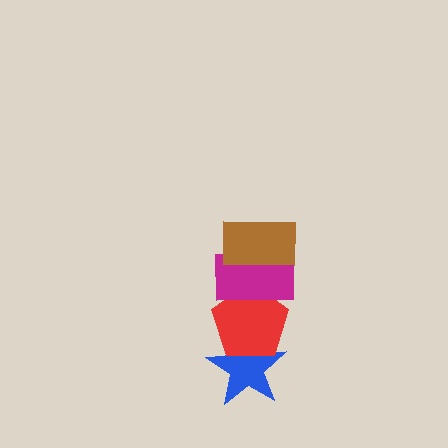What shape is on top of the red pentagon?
The magenta rectangle is on top of the red pentagon.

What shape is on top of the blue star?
The red pentagon is on top of the blue star.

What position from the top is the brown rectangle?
The brown rectangle is 1st from the top.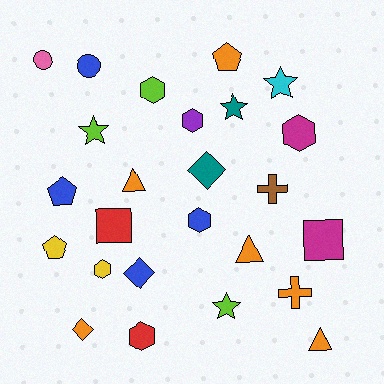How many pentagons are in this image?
There are 3 pentagons.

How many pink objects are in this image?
There is 1 pink object.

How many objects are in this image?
There are 25 objects.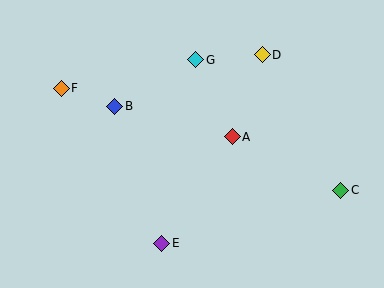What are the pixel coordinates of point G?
Point G is at (196, 60).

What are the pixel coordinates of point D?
Point D is at (262, 55).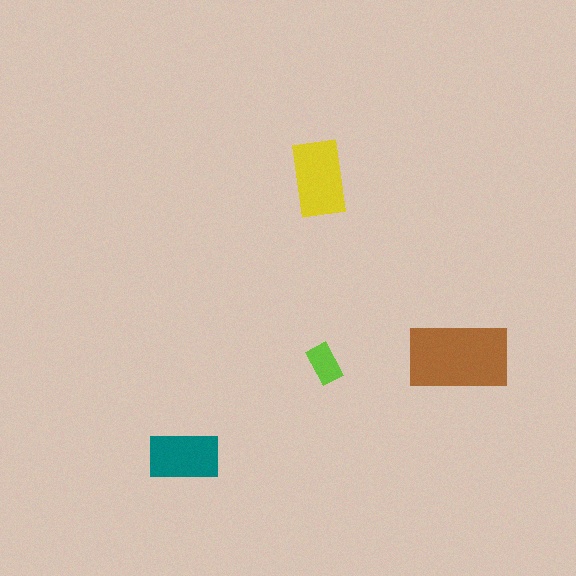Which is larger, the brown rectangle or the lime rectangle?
The brown one.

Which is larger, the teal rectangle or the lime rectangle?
The teal one.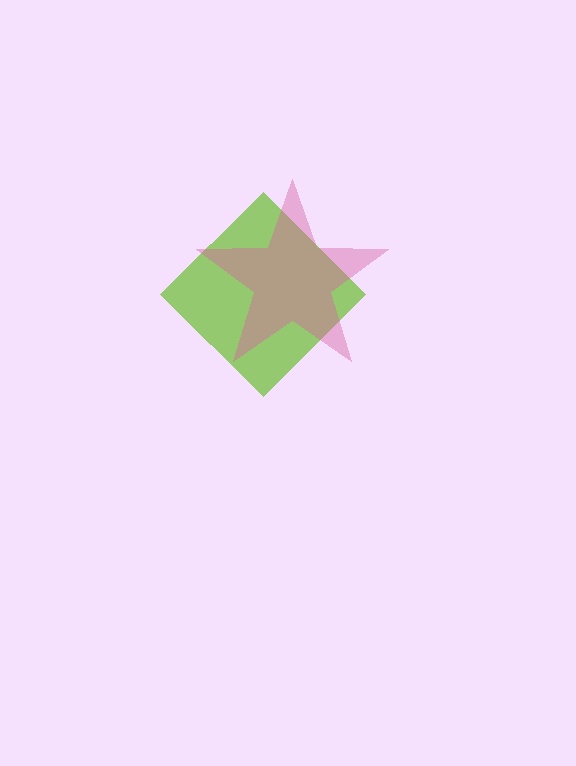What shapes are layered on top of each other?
The layered shapes are: a lime diamond, a pink star.